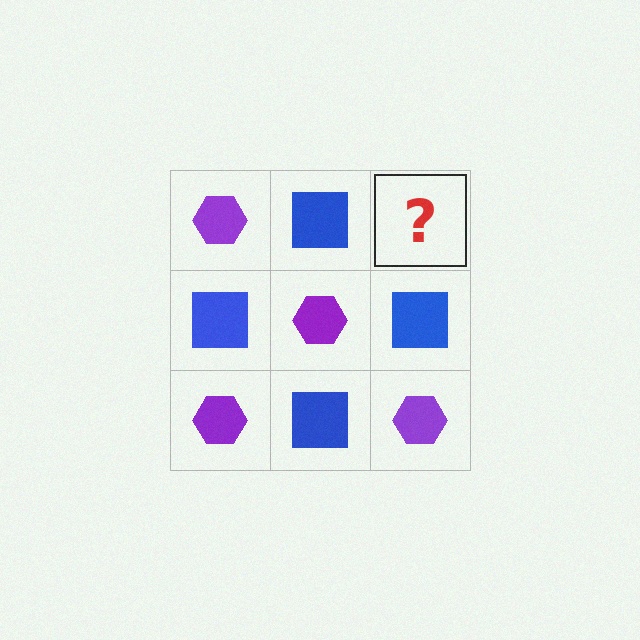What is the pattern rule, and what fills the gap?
The rule is that it alternates purple hexagon and blue square in a checkerboard pattern. The gap should be filled with a purple hexagon.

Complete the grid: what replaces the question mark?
The question mark should be replaced with a purple hexagon.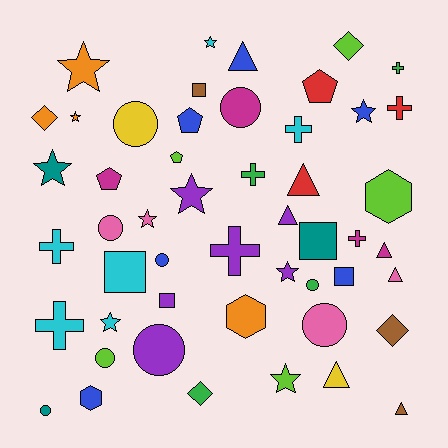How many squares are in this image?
There are 5 squares.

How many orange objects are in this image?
There are 4 orange objects.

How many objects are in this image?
There are 50 objects.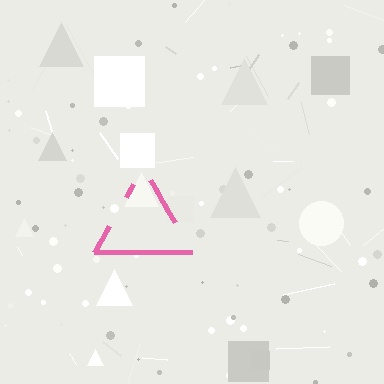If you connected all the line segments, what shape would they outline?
They would outline a triangle.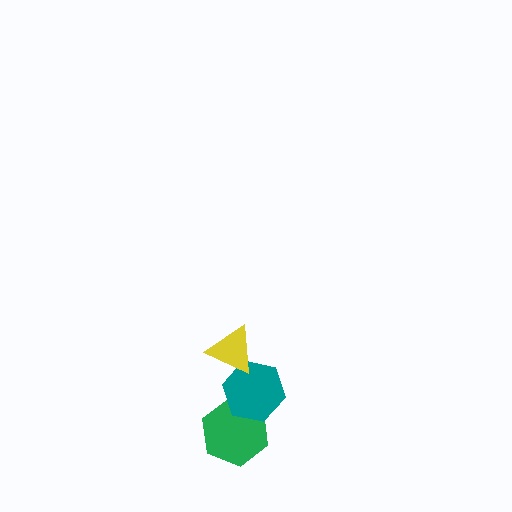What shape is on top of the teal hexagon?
The yellow triangle is on top of the teal hexagon.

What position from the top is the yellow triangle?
The yellow triangle is 1st from the top.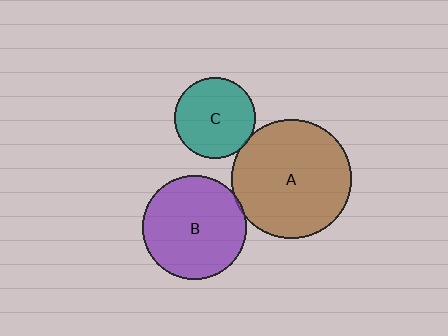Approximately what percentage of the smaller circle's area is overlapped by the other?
Approximately 5%.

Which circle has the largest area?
Circle A (brown).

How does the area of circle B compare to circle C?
Approximately 1.7 times.